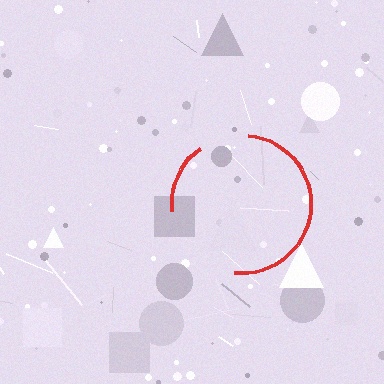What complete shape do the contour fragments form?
The contour fragments form a circle.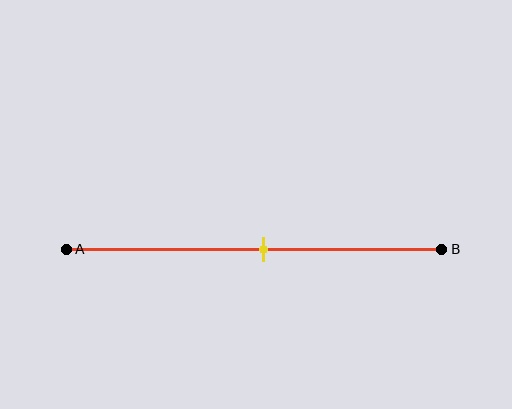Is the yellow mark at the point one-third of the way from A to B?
No, the mark is at about 55% from A, not at the 33% one-third point.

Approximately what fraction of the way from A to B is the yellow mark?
The yellow mark is approximately 55% of the way from A to B.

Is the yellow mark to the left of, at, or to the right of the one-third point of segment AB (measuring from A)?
The yellow mark is to the right of the one-third point of segment AB.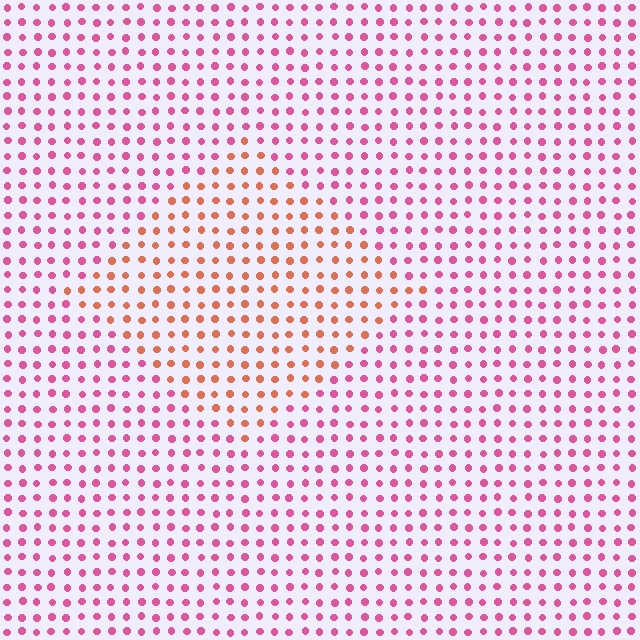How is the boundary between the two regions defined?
The boundary is defined purely by a slight shift in hue (about 44 degrees). Spacing, size, and orientation are identical on both sides.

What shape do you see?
I see a diamond.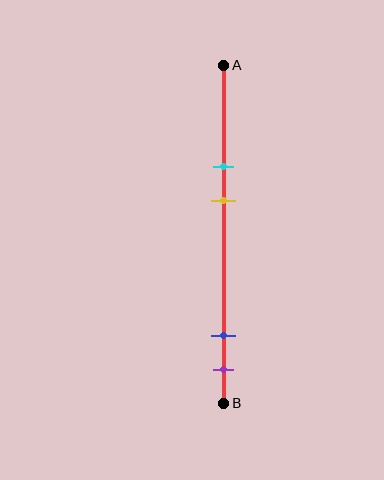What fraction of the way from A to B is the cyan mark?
The cyan mark is approximately 30% (0.3) of the way from A to B.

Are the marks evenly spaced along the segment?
No, the marks are not evenly spaced.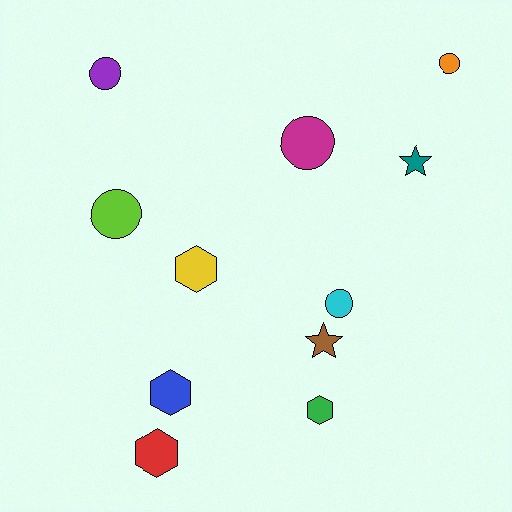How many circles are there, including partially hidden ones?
There are 5 circles.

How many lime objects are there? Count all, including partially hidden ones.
There is 1 lime object.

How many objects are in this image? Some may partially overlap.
There are 11 objects.